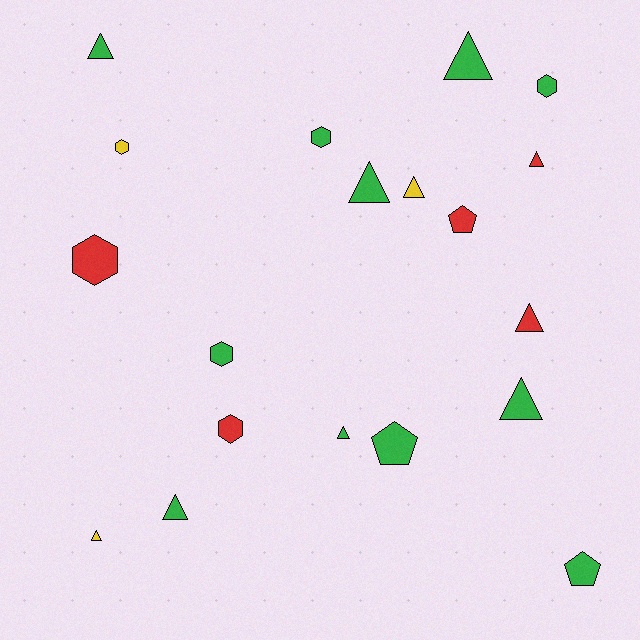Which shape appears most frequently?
Triangle, with 10 objects.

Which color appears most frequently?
Green, with 11 objects.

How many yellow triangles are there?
There are 2 yellow triangles.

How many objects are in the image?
There are 19 objects.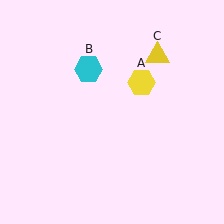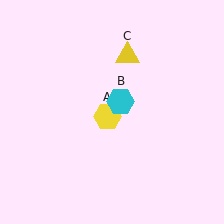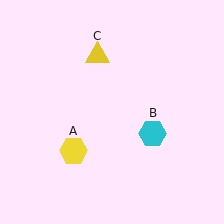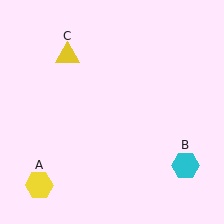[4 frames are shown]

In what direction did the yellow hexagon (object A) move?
The yellow hexagon (object A) moved down and to the left.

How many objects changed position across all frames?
3 objects changed position: yellow hexagon (object A), cyan hexagon (object B), yellow triangle (object C).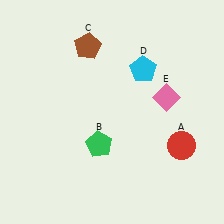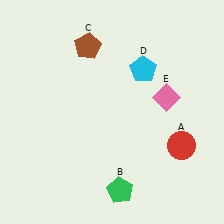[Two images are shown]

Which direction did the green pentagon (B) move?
The green pentagon (B) moved down.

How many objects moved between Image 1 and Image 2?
1 object moved between the two images.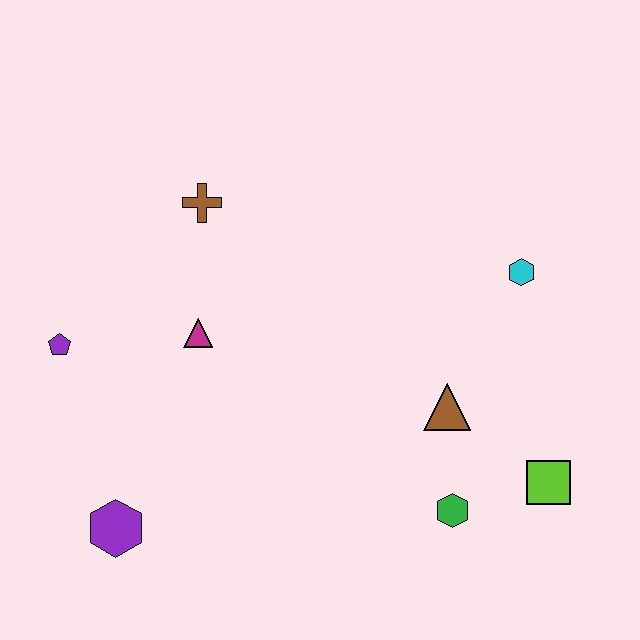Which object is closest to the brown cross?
The magenta triangle is closest to the brown cross.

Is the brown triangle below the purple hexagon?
No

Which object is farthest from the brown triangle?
The purple pentagon is farthest from the brown triangle.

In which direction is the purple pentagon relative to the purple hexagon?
The purple pentagon is above the purple hexagon.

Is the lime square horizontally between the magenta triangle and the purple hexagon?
No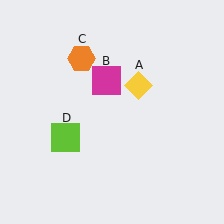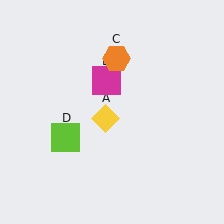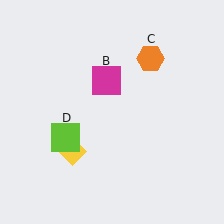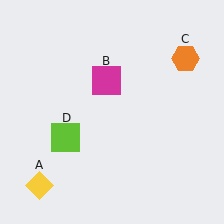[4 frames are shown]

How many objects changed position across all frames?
2 objects changed position: yellow diamond (object A), orange hexagon (object C).